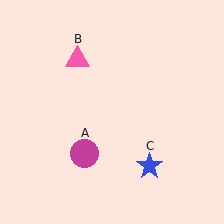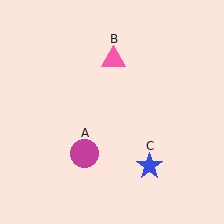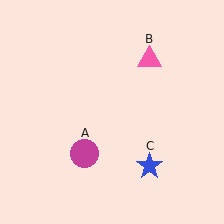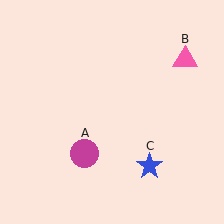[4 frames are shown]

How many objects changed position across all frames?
1 object changed position: pink triangle (object B).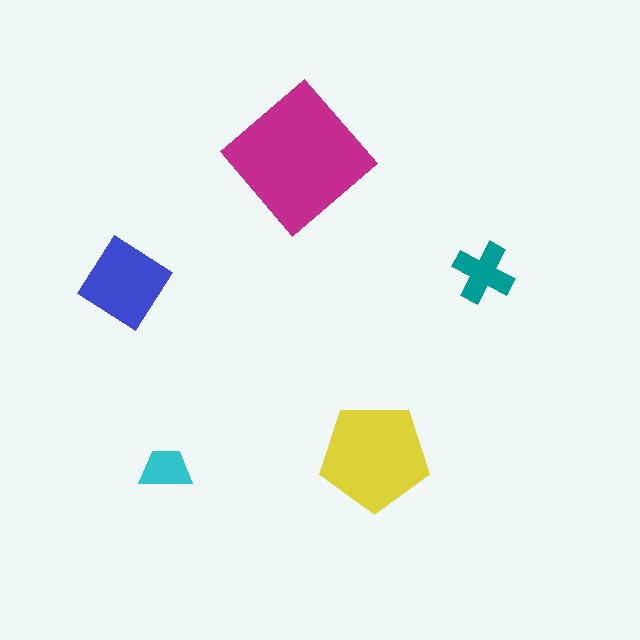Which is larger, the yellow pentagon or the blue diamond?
The yellow pentagon.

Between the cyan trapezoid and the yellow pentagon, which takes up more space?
The yellow pentagon.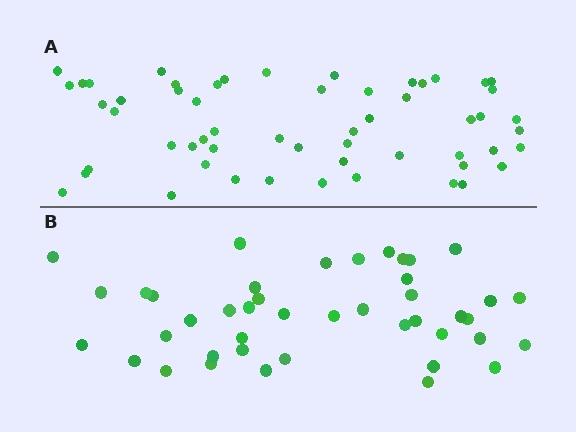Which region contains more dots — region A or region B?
Region A (the top region) has more dots.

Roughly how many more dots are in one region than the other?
Region A has approximately 15 more dots than region B.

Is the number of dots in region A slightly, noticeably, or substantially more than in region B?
Region A has noticeably more, but not dramatically so. The ratio is roughly 1.3 to 1.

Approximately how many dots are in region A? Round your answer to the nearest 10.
About 60 dots. (The exact count is 56, which rounds to 60.)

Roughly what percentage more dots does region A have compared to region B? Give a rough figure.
About 30% more.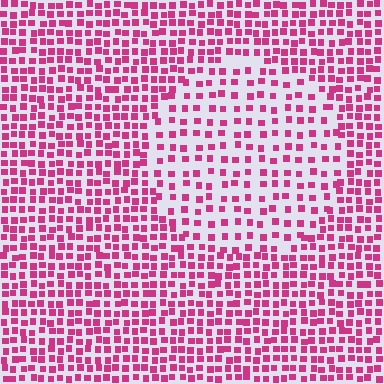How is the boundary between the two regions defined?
The boundary is defined by a change in element density (approximately 1.9x ratio). All elements are the same color, size, and shape.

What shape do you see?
I see a circle.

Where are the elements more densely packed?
The elements are more densely packed outside the circle boundary.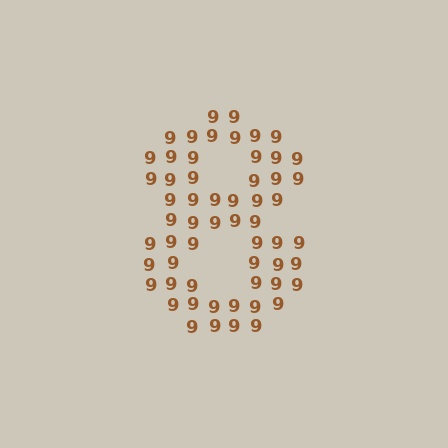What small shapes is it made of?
It is made of small digit 9's.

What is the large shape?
The large shape is the digit 8.